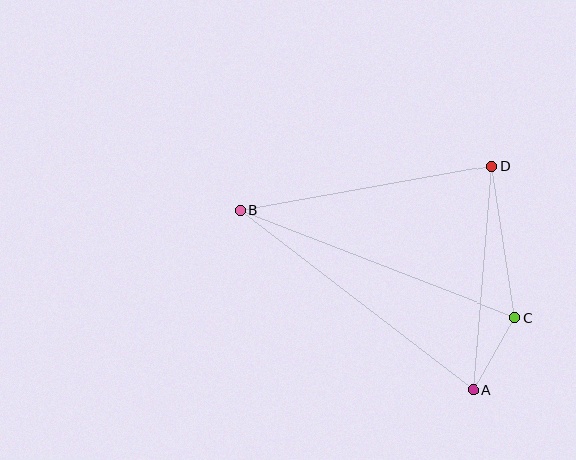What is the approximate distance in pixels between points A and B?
The distance between A and B is approximately 294 pixels.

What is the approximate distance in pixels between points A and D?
The distance between A and D is approximately 225 pixels.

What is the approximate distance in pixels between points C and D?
The distance between C and D is approximately 153 pixels.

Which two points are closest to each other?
Points A and C are closest to each other.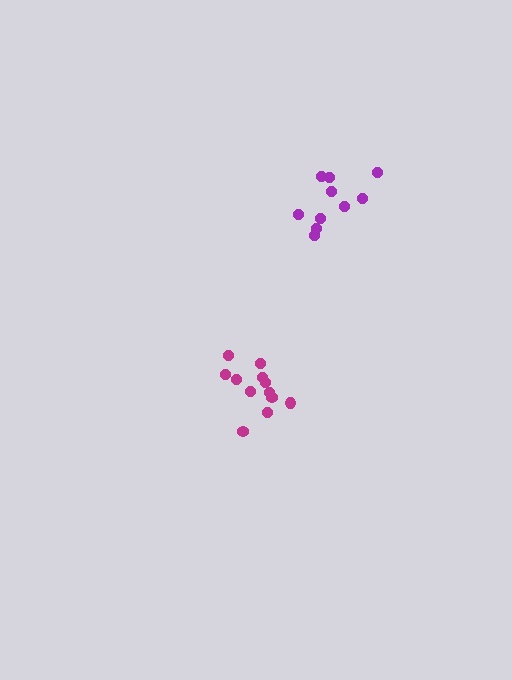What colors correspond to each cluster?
The clusters are colored: magenta, purple.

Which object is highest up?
The purple cluster is topmost.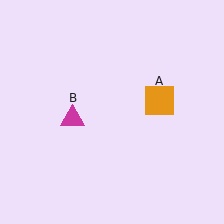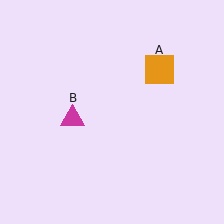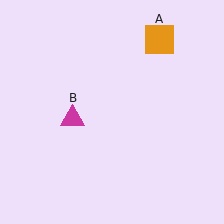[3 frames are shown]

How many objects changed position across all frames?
1 object changed position: orange square (object A).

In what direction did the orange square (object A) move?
The orange square (object A) moved up.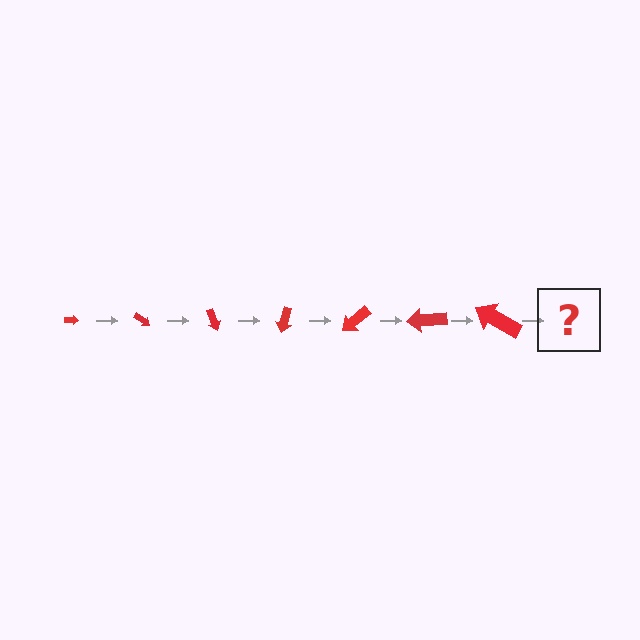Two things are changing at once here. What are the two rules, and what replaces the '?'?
The two rules are that the arrow grows larger each step and it rotates 35 degrees each step. The '?' should be an arrow, larger than the previous one and rotated 245 degrees from the start.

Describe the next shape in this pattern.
It should be an arrow, larger than the previous one and rotated 245 degrees from the start.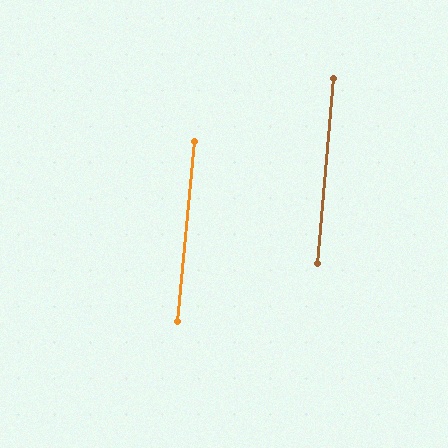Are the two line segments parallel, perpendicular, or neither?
Parallel — their directions differ by only 0.6°.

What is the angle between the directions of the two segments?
Approximately 1 degree.